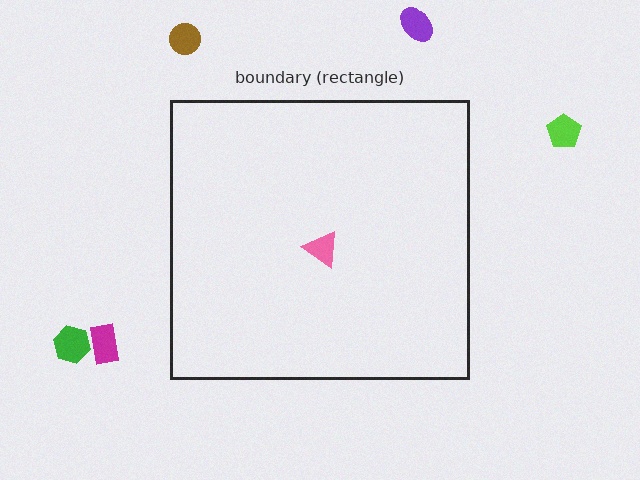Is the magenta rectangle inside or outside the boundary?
Outside.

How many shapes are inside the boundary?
1 inside, 6 outside.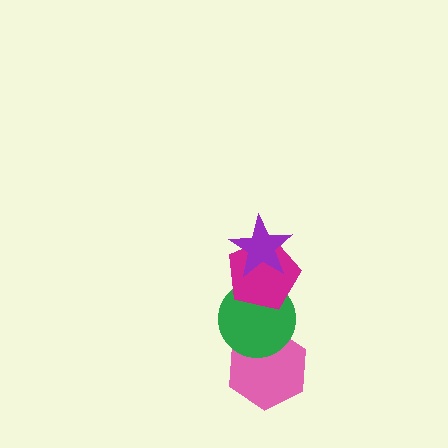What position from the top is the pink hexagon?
The pink hexagon is 4th from the top.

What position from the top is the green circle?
The green circle is 3rd from the top.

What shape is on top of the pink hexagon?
The green circle is on top of the pink hexagon.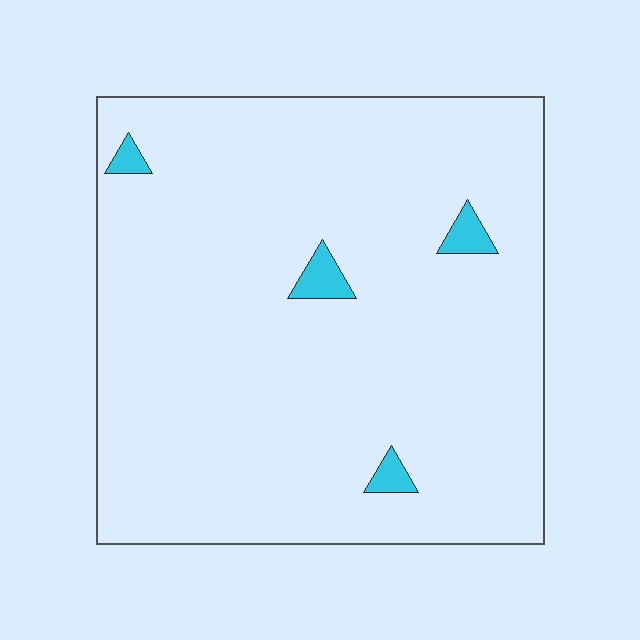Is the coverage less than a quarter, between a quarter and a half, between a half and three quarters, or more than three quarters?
Less than a quarter.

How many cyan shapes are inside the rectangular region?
4.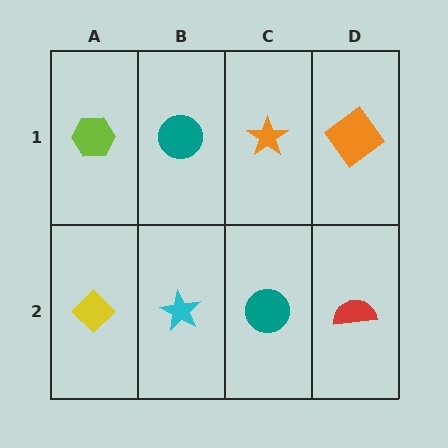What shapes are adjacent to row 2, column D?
An orange diamond (row 1, column D), a teal circle (row 2, column C).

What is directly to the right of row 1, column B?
An orange star.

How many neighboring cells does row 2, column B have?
3.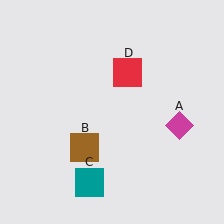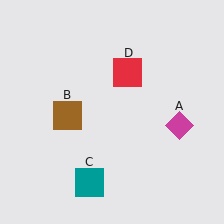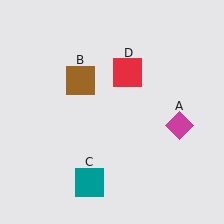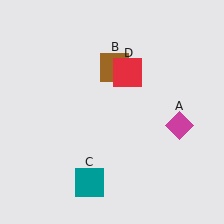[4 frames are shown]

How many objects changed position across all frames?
1 object changed position: brown square (object B).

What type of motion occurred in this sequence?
The brown square (object B) rotated clockwise around the center of the scene.